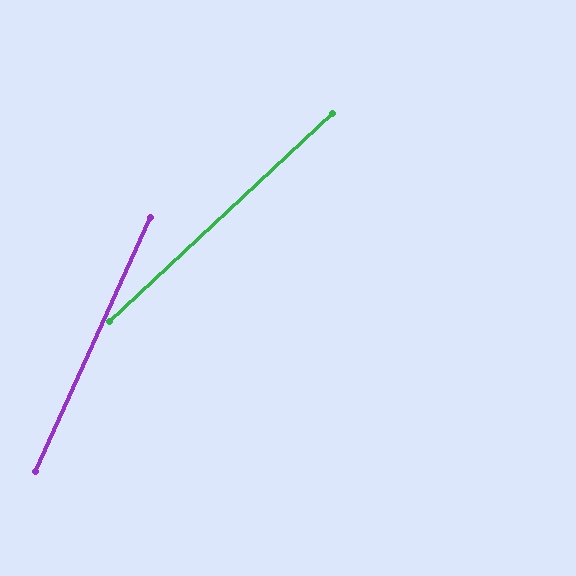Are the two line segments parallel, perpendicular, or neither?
Neither parallel nor perpendicular — they differ by about 23°.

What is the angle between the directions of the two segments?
Approximately 23 degrees.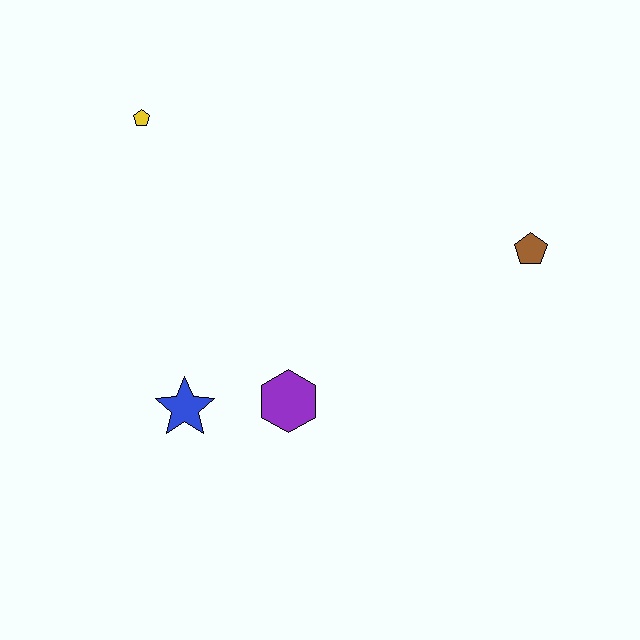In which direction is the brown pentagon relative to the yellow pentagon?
The brown pentagon is to the right of the yellow pentagon.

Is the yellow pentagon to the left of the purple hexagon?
Yes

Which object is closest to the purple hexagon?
The blue star is closest to the purple hexagon.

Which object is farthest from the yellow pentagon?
The brown pentagon is farthest from the yellow pentagon.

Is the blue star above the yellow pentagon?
No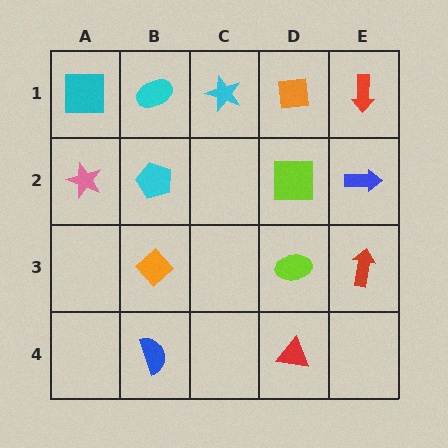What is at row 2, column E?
A blue arrow.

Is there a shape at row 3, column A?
No, that cell is empty.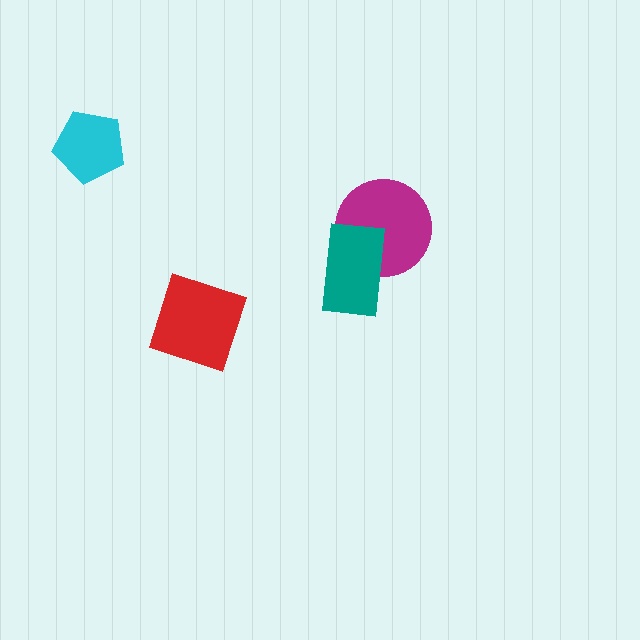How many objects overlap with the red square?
0 objects overlap with the red square.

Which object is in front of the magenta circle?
The teal rectangle is in front of the magenta circle.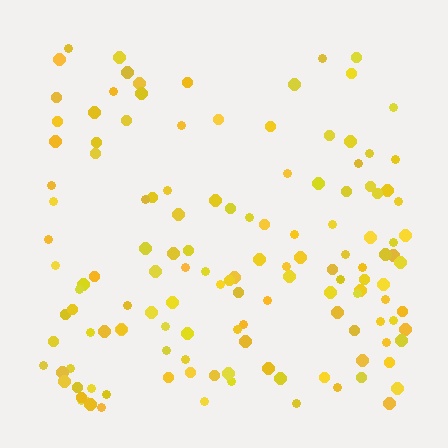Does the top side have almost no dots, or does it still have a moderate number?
Still a moderate number, just noticeably fewer than the bottom.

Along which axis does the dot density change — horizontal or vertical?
Vertical.